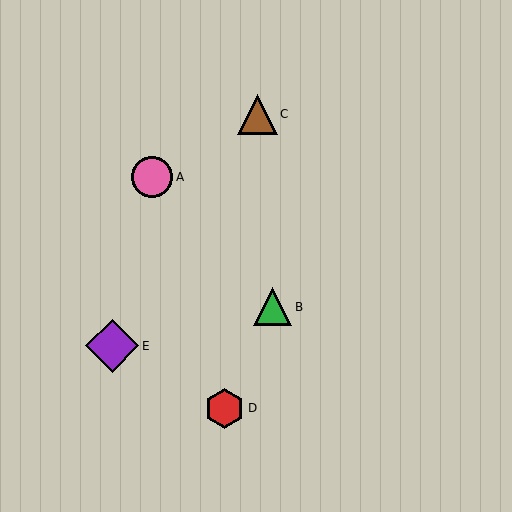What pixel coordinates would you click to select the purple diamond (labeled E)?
Click at (112, 346) to select the purple diamond E.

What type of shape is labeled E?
Shape E is a purple diamond.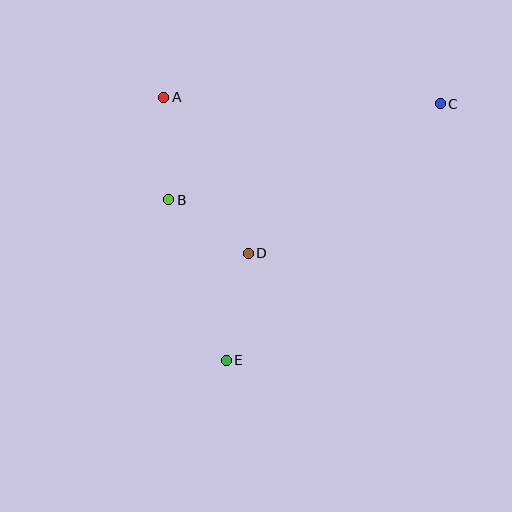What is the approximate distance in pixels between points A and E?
The distance between A and E is approximately 270 pixels.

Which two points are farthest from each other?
Points C and E are farthest from each other.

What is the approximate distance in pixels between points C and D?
The distance between C and D is approximately 243 pixels.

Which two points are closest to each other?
Points B and D are closest to each other.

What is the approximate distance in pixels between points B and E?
The distance between B and E is approximately 170 pixels.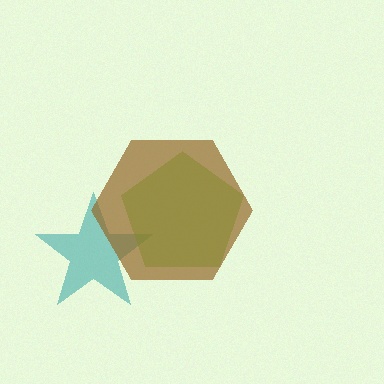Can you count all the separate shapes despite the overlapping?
Yes, there are 3 separate shapes.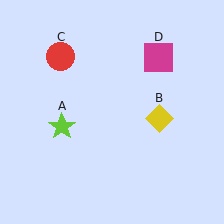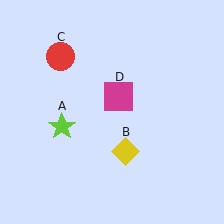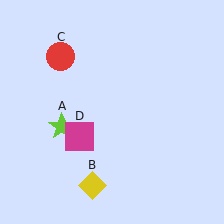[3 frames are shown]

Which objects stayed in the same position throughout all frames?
Lime star (object A) and red circle (object C) remained stationary.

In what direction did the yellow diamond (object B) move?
The yellow diamond (object B) moved down and to the left.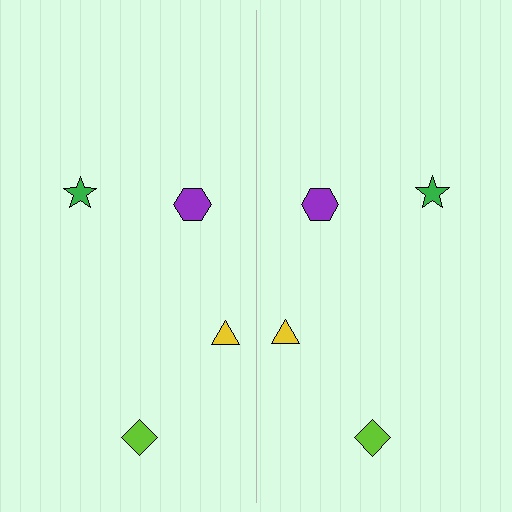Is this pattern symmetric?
Yes, this pattern has bilateral (reflection) symmetry.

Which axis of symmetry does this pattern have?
The pattern has a vertical axis of symmetry running through the center of the image.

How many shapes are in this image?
There are 8 shapes in this image.